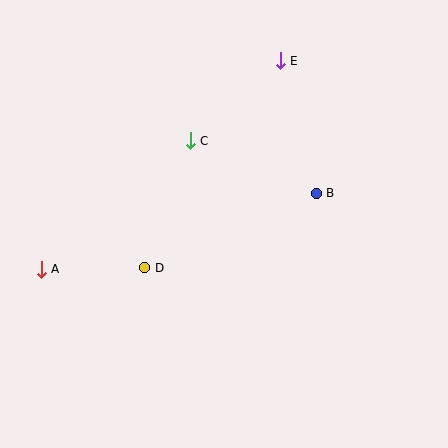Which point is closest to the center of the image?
Point C at (190, 141) is closest to the center.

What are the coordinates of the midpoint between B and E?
The midpoint between B and E is at (298, 127).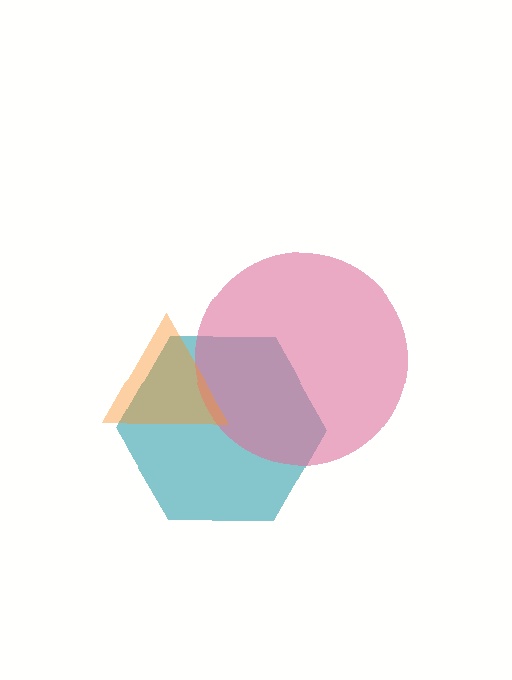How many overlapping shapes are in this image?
There are 3 overlapping shapes in the image.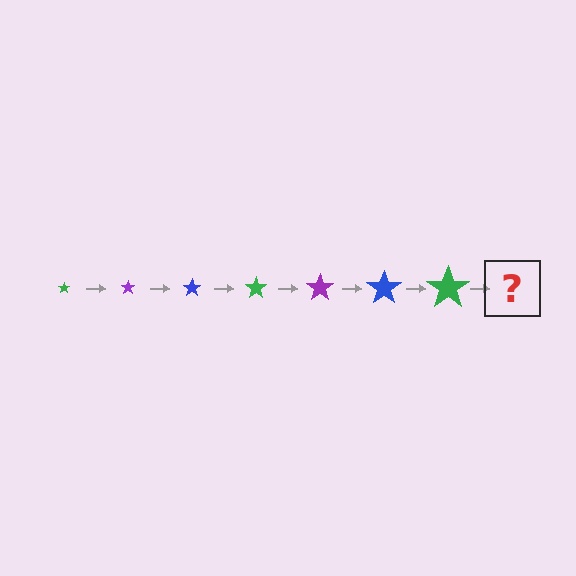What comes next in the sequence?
The next element should be a purple star, larger than the previous one.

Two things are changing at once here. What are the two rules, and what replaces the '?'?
The two rules are that the star grows larger each step and the color cycles through green, purple, and blue. The '?' should be a purple star, larger than the previous one.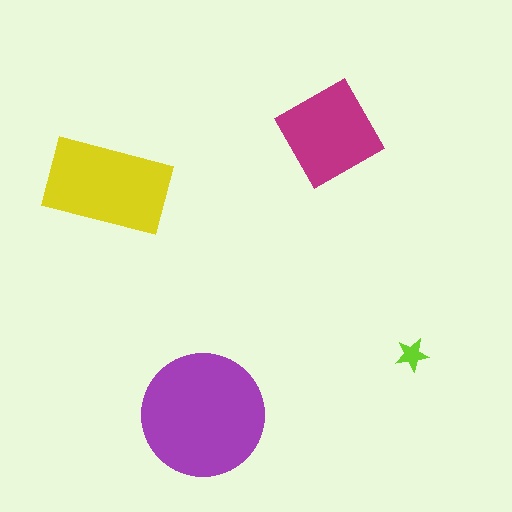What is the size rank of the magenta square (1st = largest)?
3rd.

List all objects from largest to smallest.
The purple circle, the yellow rectangle, the magenta square, the lime star.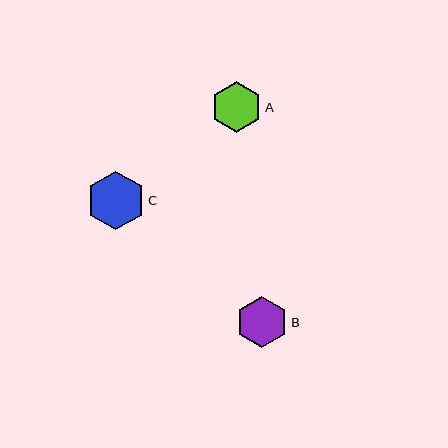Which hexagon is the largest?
Hexagon C is the largest with a size of approximately 59 pixels.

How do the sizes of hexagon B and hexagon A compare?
Hexagon B and hexagon A are approximately the same size.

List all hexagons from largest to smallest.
From largest to smallest: C, B, A.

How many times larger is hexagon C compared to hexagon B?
Hexagon C is approximately 1.1 times the size of hexagon B.